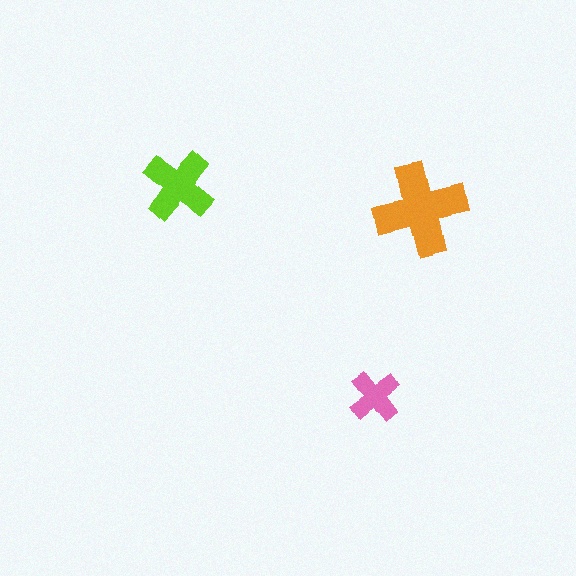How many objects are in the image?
There are 3 objects in the image.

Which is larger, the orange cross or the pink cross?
The orange one.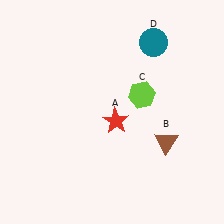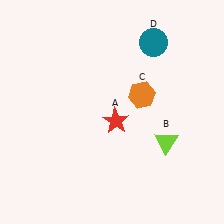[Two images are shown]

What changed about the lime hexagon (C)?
In Image 1, C is lime. In Image 2, it changed to orange.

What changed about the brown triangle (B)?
In Image 1, B is brown. In Image 2, it changed to lime.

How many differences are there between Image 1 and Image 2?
There are 2 differences between the two images.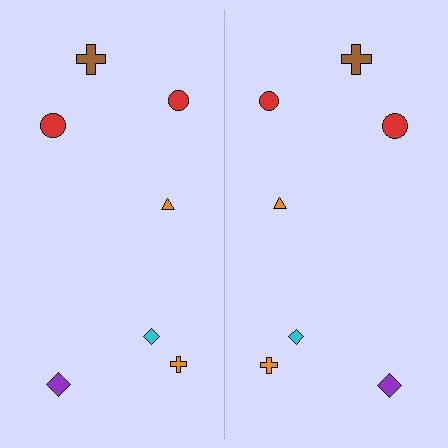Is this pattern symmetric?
Yes, this pattern has bilateral (reflection) symmetry.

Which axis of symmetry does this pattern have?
The pattern has a vertical axis of symmetry running through the center of the image.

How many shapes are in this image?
There are 14 shapes in this image.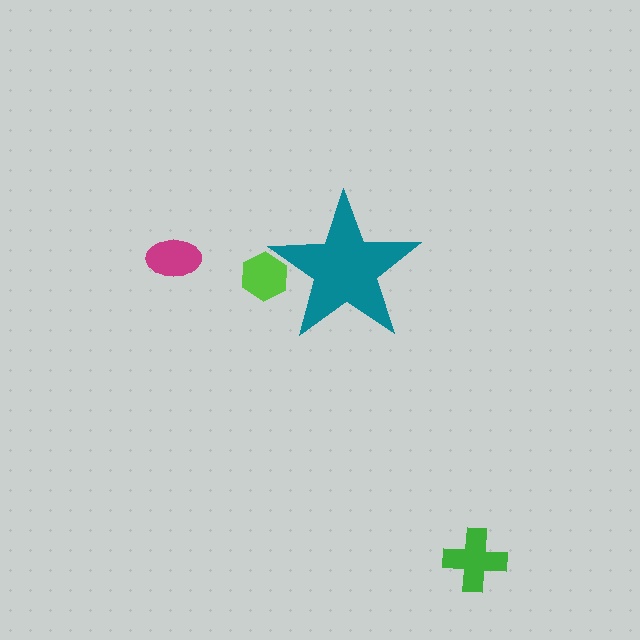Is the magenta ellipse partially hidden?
No, the magenta ellipse is fully visible.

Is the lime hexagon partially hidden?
Yes, the lime hexagon is partially hidden behind the teal star.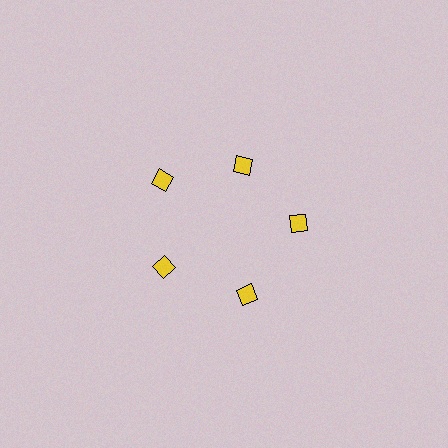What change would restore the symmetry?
The symmetry would be restored by moving it outward, back onto the ring so that all 5 diamonds sit at equal angles and equal distance from the center.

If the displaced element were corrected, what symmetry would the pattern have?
It would have 5-fold rotational symmetry — the pattern would map onto itself every 72 degrees.